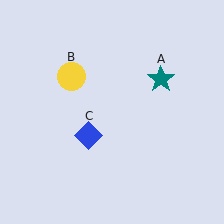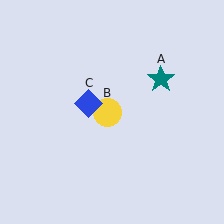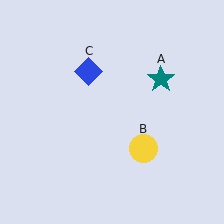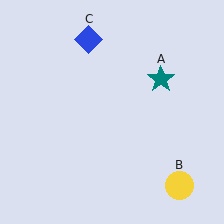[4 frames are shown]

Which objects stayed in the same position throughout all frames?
Teal star (object A) remained stationary.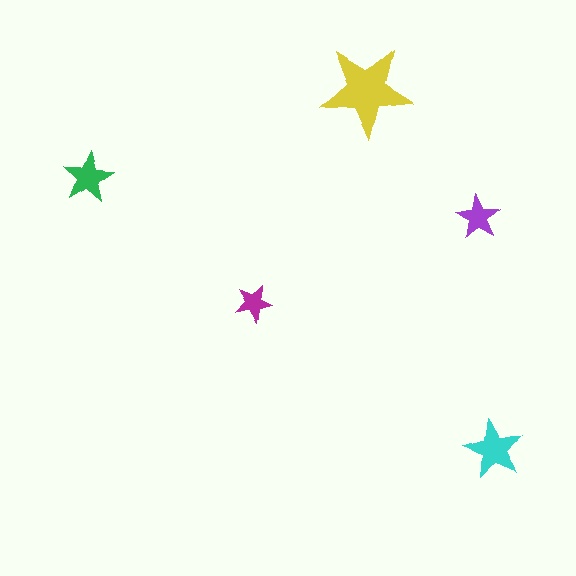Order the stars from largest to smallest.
the yellow one, the cyan one, the green one, the purple one, the magenta one.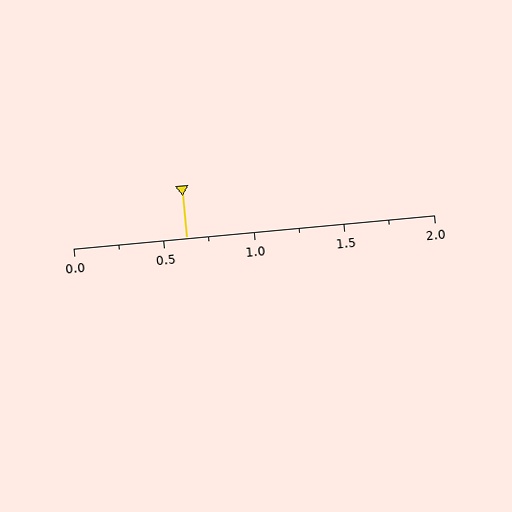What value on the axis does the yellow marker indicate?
The marker indicates approximately 0.62.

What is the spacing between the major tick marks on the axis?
The major ticks are spaced 0.5 apart.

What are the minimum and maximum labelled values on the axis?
The axis runs from 0.0 to 2.0.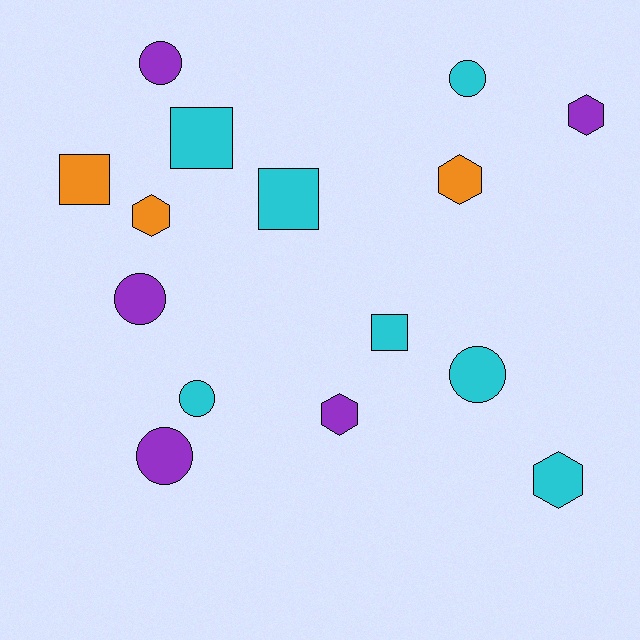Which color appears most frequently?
Cyan, with 7 objects.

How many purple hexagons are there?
There are 2 purple hexagons.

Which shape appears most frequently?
Circle, with 6 objects.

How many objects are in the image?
There are 15 objects.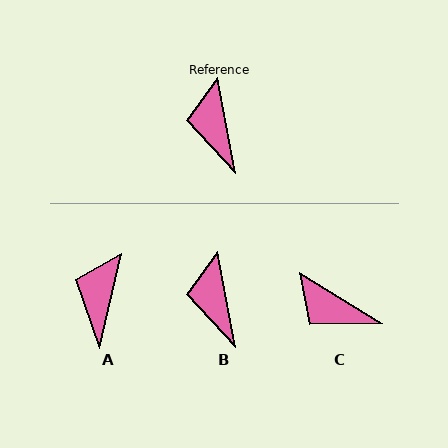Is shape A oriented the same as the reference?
No, it is off by about 24 degrees.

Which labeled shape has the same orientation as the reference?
B.